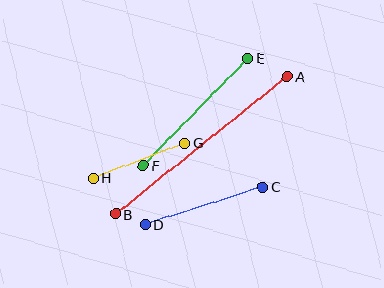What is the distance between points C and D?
The distance is approximately 123 pixels.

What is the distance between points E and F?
The distance is approximately 149 pixels.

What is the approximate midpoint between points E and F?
The midpoint is at approximately (195, 112) pixels.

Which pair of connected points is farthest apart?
Points A and B are farthest apart.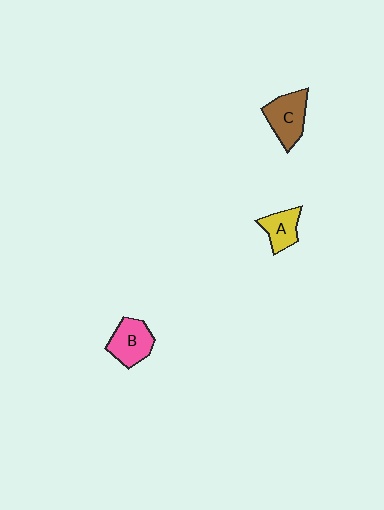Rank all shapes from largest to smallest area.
From largest to smallest: C (brown), B (pink), A (yellow).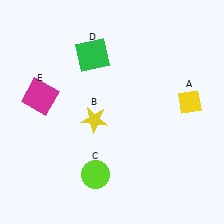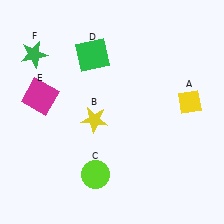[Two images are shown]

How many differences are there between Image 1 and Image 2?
There is 1 difference between the two images.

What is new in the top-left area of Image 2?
A green star (F) was added in the top-left area of Image 2.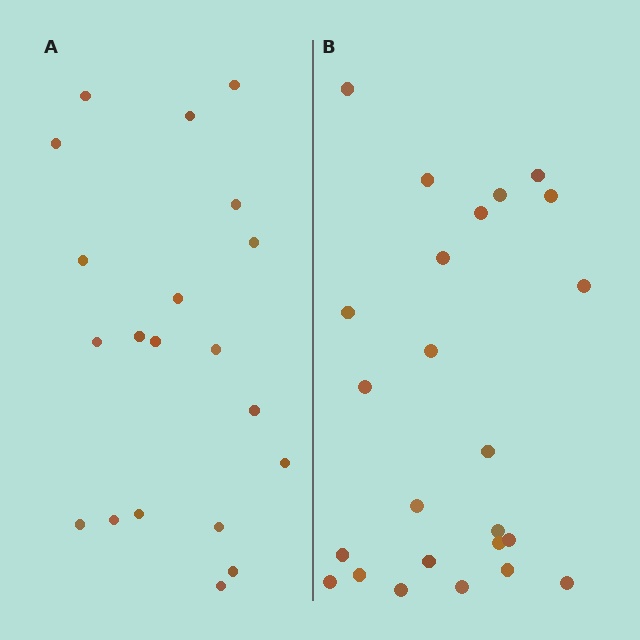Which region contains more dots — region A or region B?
Region B (the right region) has more dots.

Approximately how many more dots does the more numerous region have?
Region B has about 4 more dots than region A.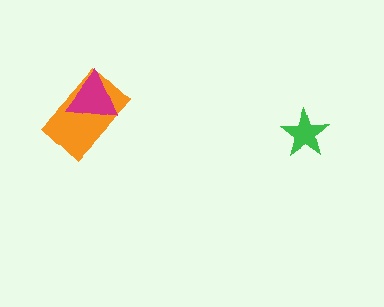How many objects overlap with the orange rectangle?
1 object overlaps with the orange rectangle.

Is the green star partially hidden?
No, no other shape covers it.